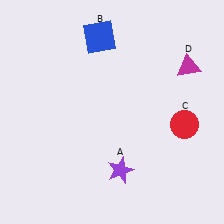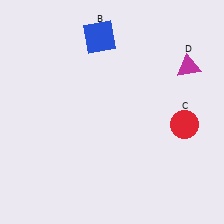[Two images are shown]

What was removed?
The purple star (A) was removed in Image 2.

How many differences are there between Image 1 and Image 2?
There is 1 difference between the two images.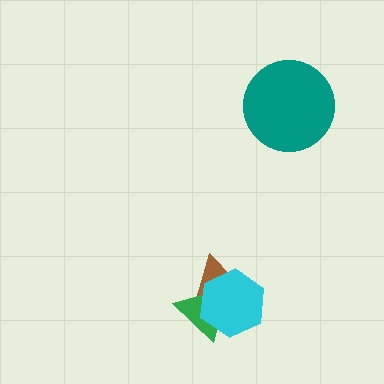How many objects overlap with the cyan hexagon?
2 objects overlap with the cyan hexagon.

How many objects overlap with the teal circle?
0 objects overlap with the teal circle.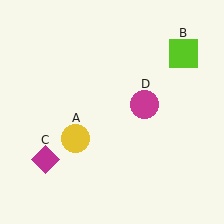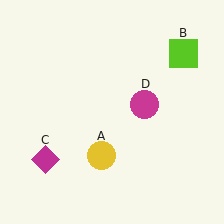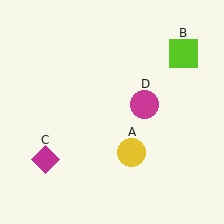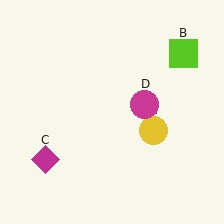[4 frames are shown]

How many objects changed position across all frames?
1 object changed position: yellow circle (object A).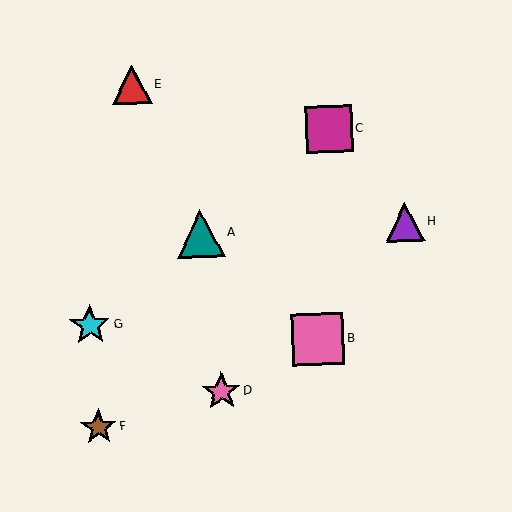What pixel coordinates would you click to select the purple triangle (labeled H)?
Click at (405, 222) to select the purple triangle H.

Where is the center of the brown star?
The center of the brown star is at (99, 427).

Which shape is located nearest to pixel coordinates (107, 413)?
The brown star (labeled F) at (99, 427) is nearest to that location.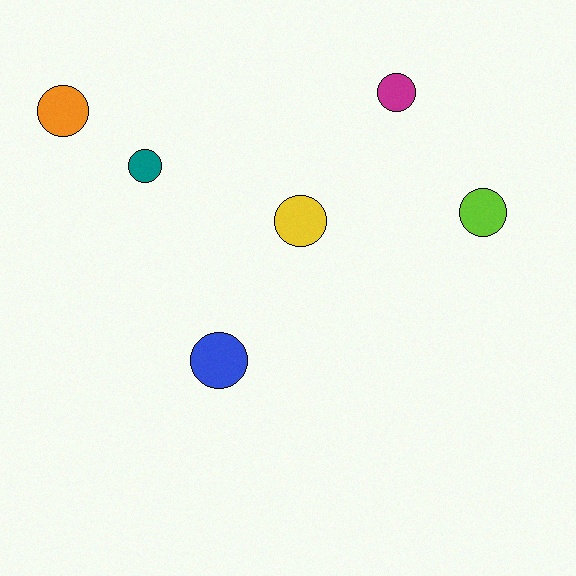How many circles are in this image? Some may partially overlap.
There are 6 circles.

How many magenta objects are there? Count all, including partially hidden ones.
There is 1 magenta object.